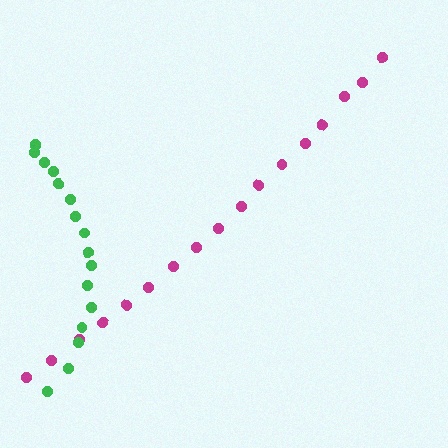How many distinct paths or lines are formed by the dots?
There are 2 distinct paths.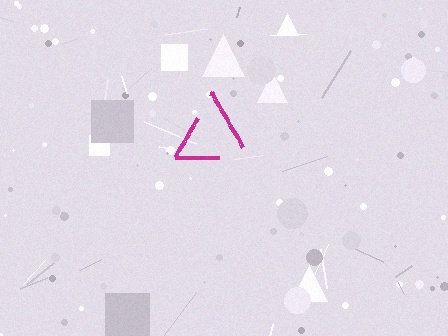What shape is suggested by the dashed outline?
The dashed outline suggests a triangle.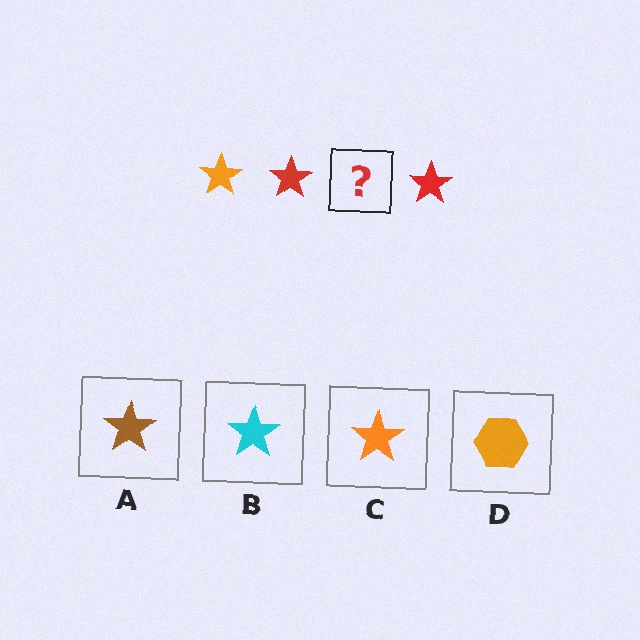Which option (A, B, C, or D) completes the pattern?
C.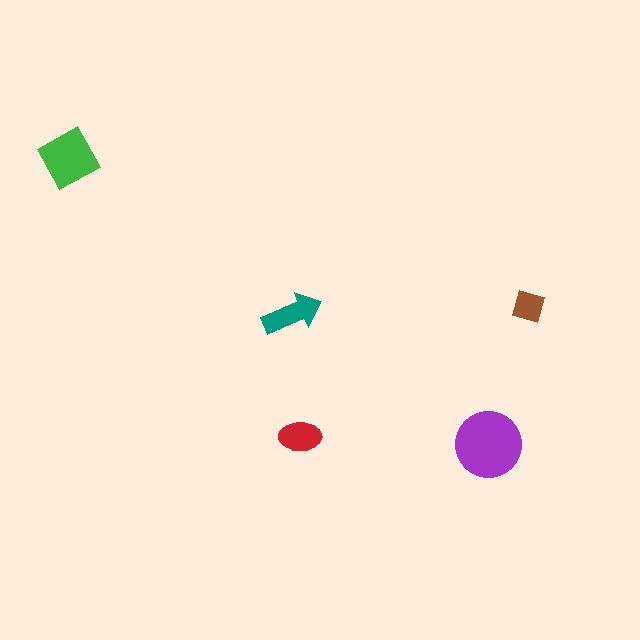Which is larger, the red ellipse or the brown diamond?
The red ellipse.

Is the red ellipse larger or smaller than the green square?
Smaller.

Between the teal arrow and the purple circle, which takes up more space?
The purple circle.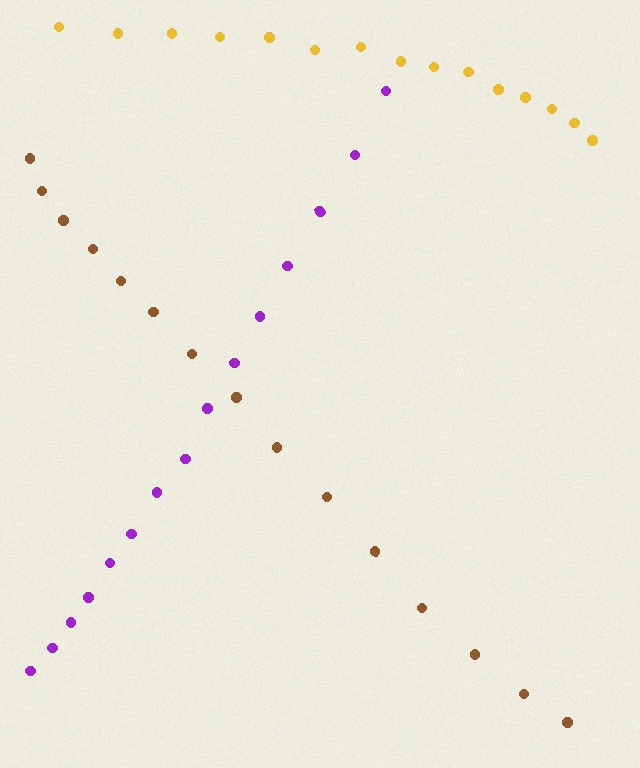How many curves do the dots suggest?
There are 3 distinct paths.